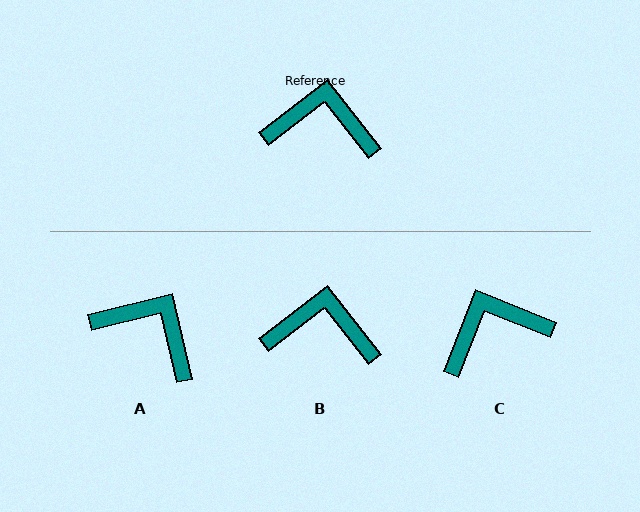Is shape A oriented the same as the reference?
No, it is off by about 24 degrees.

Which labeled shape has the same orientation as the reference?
B.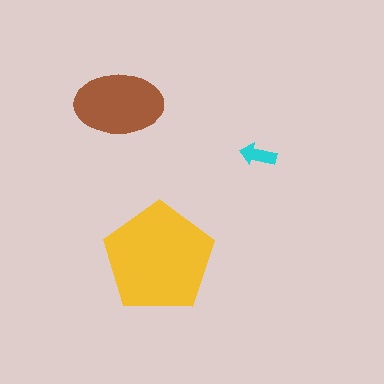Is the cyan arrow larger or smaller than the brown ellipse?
Smaller.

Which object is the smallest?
The cyan arrow.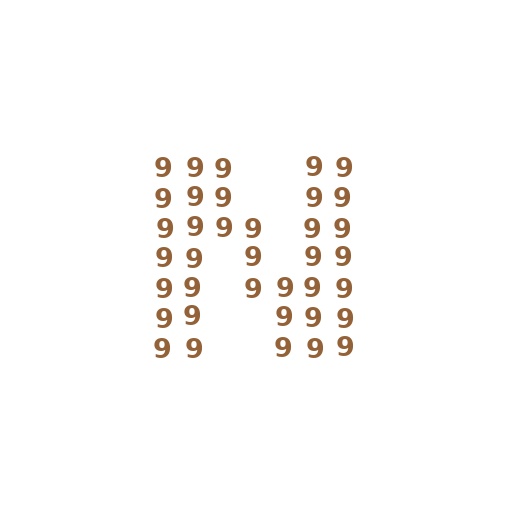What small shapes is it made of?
It is made of small digit 9's.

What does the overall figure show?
The overall figure shows the letter N.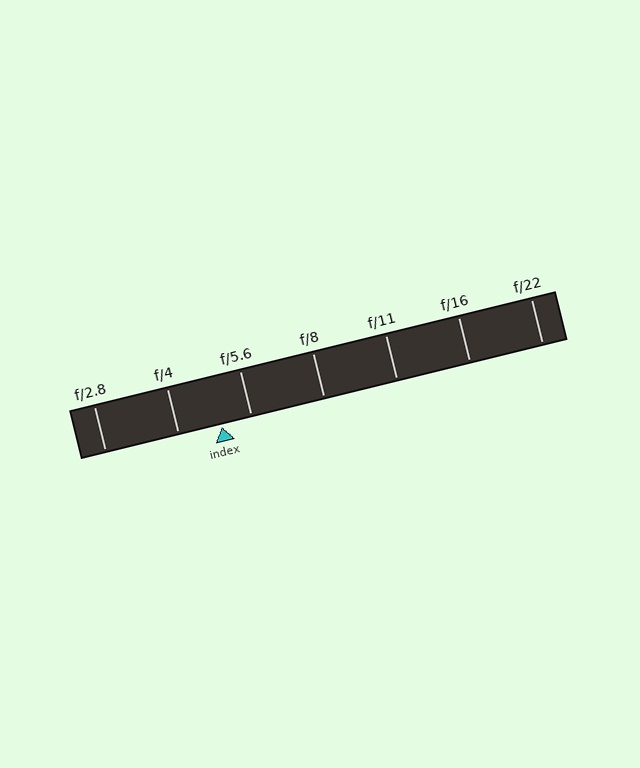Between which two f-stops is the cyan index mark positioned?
The index mark is between f/4 and f/5.6.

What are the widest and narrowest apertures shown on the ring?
The widest aperture shown is f/2.8 and the narrowest is f/22.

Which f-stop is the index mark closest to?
The index mark is closest to f/5.6.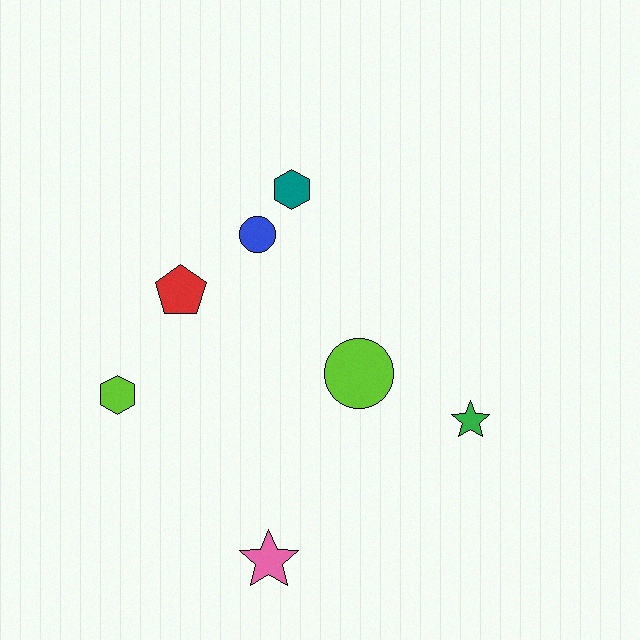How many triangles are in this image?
There are no triangles.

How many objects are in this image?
There are 7 objects.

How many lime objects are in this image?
There are 2 lime objects.